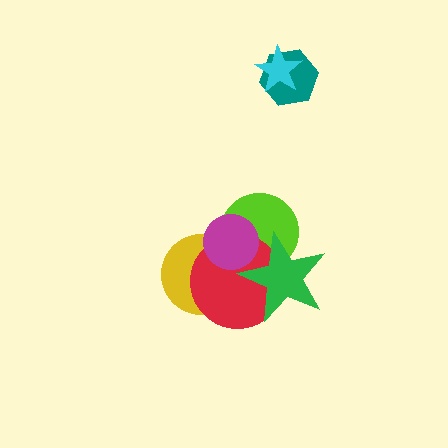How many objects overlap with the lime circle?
3 objects overlap with the lime circle.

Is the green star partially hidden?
No, no other shape covers it.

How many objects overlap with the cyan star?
1 object overlaps with the cyan star.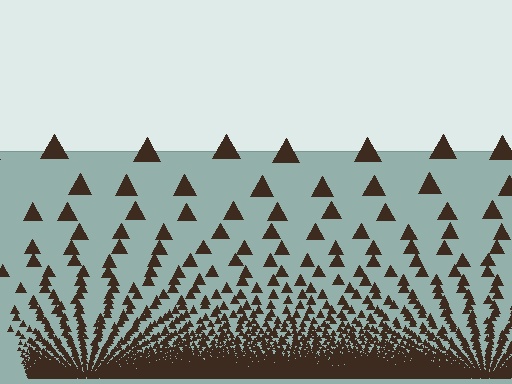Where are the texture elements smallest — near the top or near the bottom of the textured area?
Near the bottom.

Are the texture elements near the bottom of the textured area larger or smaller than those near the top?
Smaller. The gradient is inverted — elements near the bottom are smaller and denser.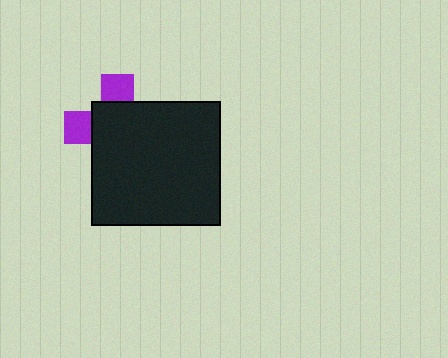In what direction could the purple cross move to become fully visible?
The purple cross could move toward the upper-left. That would shift it out from behind the black rectangle entirely.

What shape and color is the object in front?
The object in front is a black rectangle.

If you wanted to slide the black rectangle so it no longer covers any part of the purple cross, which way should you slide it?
Slide it toward the lower-right — that is the most direct way to separate the two shapes.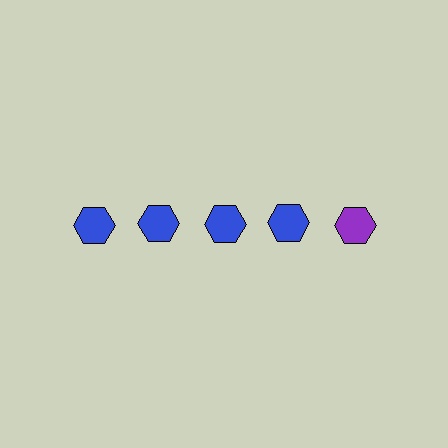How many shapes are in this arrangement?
There are 5 shapes arranged in a grid pattern.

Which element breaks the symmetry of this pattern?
The purple hexagon in the top row, rightmost column breaks the symmetry. All other shapes are blue hexagons.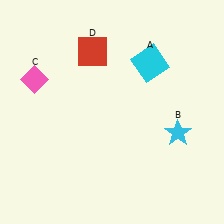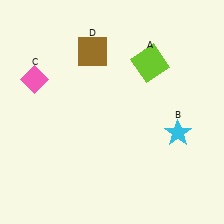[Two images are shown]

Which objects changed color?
A changed from cyan to lime. D changed from red to brown.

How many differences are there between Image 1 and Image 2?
There are 2 differences between the two images.